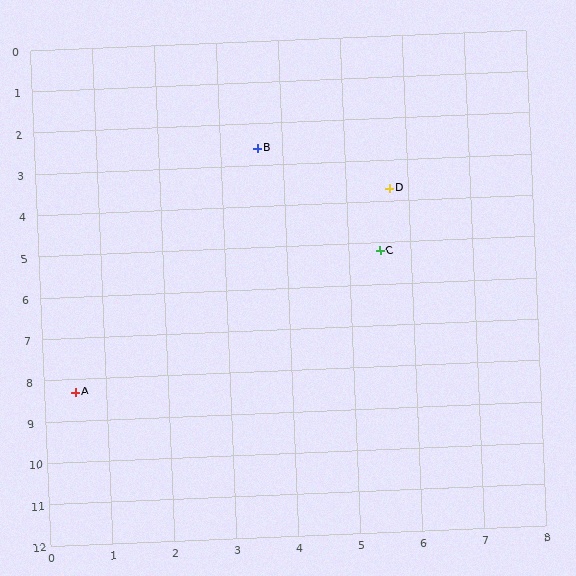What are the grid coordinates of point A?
Point A is at approximately (0.5, 8.3).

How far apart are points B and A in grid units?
Points B and A are about 6.5 grid units apart.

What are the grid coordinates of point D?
Point D is at approximately (5.7, 3.7).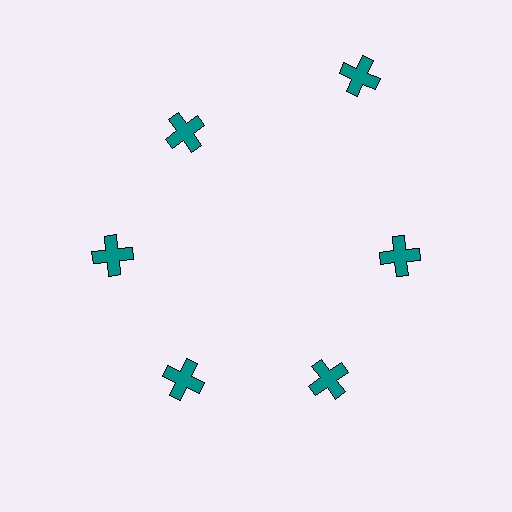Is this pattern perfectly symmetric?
No. The 6 teal crosses are arranged in a ring, but one element near the 1 o'clock position is pushed outward from the center, breaking the 6-fold rotational symmetry.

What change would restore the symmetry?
The symmetry would be restored by moving it inward, back onto the ring so that all 6 crosses sit at equal angles and equal distance from the center.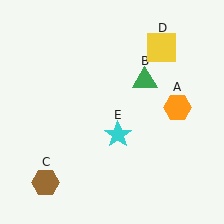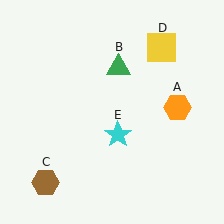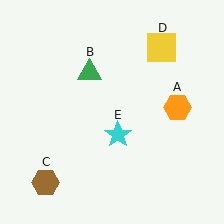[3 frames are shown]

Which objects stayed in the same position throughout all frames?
Orange hexagon (object A) and brown hexagon (object C) and yellow square (object D) and cyan star (object E) remained stationary.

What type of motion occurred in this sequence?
The green triangle (object B) rotated counterclockwise around the center of the scene.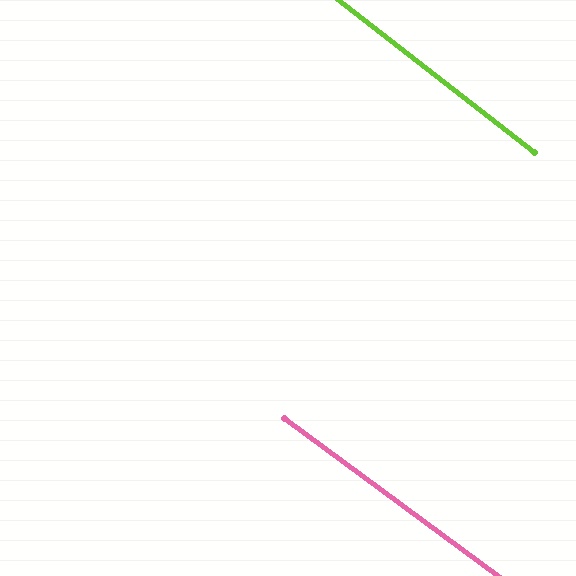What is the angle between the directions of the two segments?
Approximately 2 degrees.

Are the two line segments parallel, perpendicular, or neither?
Parallel — their directions differ by only 1.5°.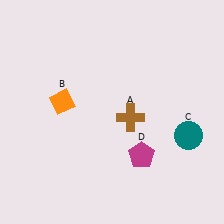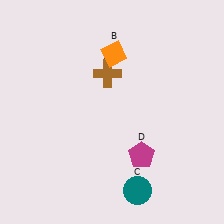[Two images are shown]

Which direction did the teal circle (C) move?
The teal circle (C) moved down.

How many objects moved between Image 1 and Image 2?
3 objects moved between the two images.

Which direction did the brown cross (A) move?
The brown cross (A) moved up.